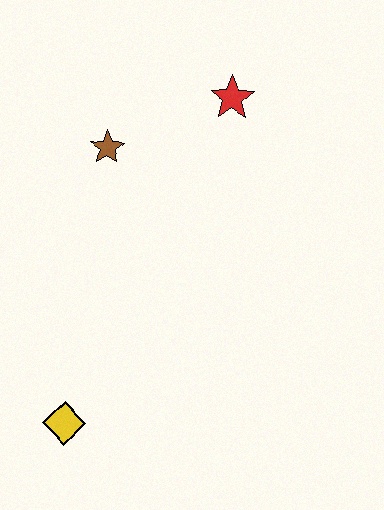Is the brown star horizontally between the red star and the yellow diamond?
Yes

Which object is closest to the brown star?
The red star is closest to the brown star.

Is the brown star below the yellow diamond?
No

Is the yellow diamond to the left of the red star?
Yes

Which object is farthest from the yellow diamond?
The red star is farthest from the yellow diamond.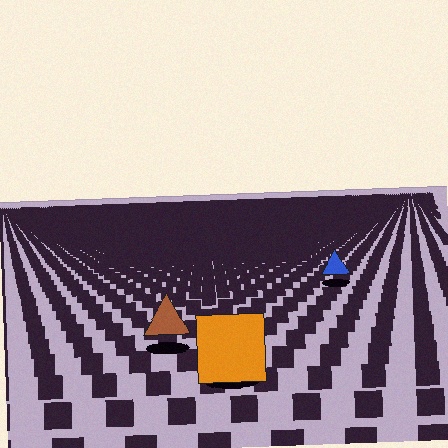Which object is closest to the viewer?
The orange square is closest. The texture marks near it are larger and more spread out.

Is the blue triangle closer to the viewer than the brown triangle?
No. The brown triangle is closer — you can tell from the texture gradient: the ground texture is coarser near it.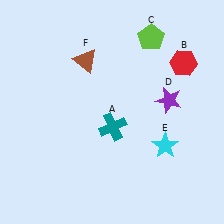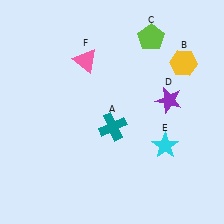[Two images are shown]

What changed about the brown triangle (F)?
In Image 1, F is brown. In Image 2, it changed to pink.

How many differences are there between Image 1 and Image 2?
There are 2 differences between the two images.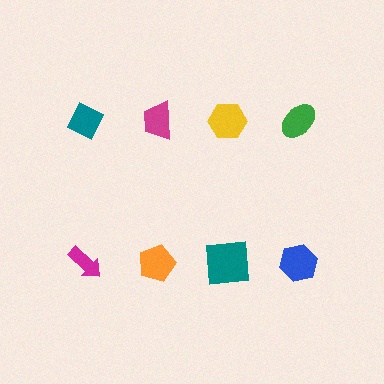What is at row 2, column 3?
A teal square.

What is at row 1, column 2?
A magenta trapezoid.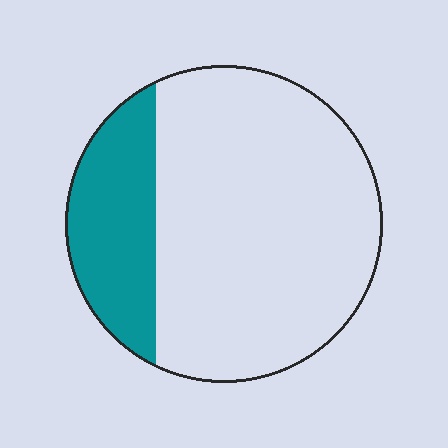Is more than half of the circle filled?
No.